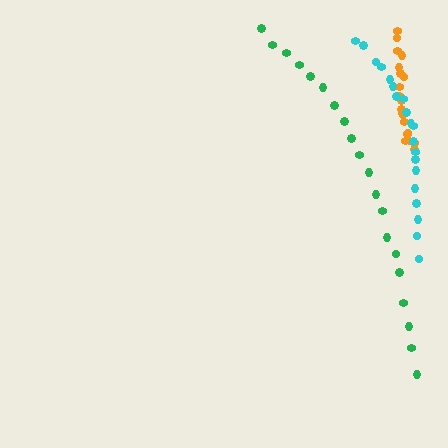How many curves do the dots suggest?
There are 3 distinct paths.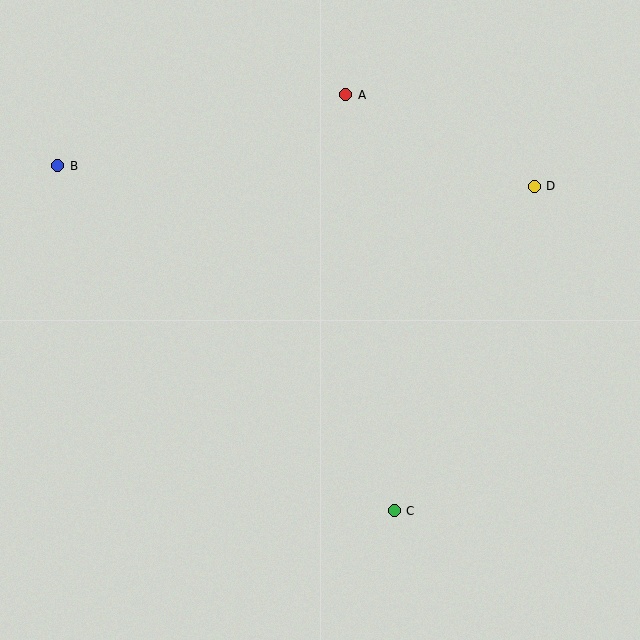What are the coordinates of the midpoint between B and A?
The midpoint between B and A is at (202, 130).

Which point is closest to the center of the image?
Point C at (394, 511) is closest to the center.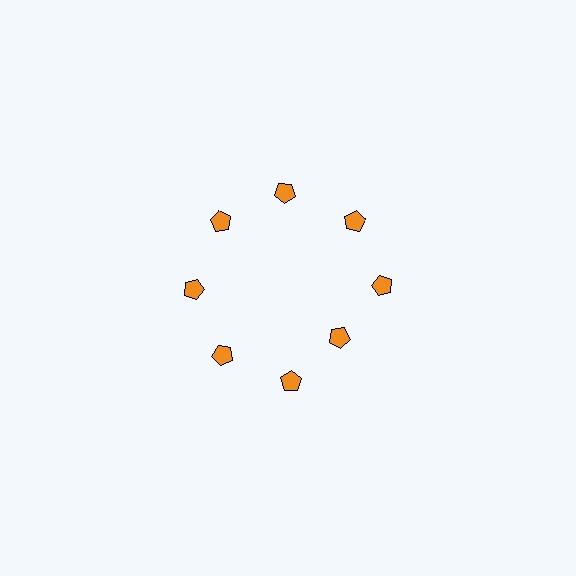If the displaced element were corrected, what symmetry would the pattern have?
It would have 8-fold rotational symmetry — the pattern would map onto itself every 45 degrees.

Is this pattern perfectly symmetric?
No. The 8 orange pentagons are arranged in a ring, but one element near the 4 o'clock position is pulled inward toward the center, breaking the 8-fold rotational symmetry.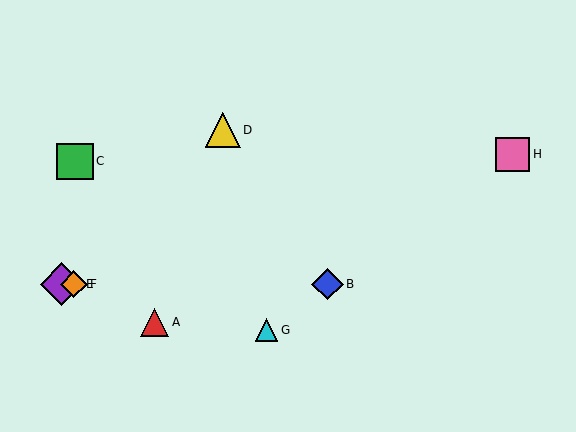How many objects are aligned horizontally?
3 objects (B, E, F) are aligned horizontally.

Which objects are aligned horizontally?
Objects B, E, F are aligned horizontally.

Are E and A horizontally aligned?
No, E is at y≈284 and A is at y≈322.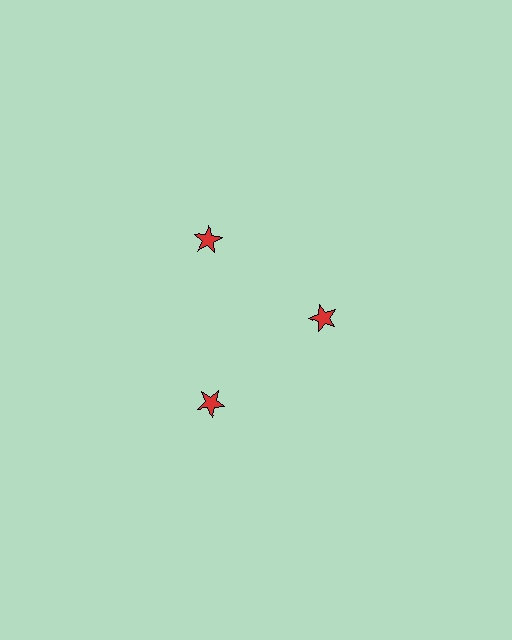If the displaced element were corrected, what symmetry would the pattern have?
It would have 3-fold rotational symmetry — the pattern would map onto itself every 120 degrees.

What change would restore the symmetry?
The symmetry would be restored by moving it outward, back onto the ring so that all 3 stars sit at equal angles and equal distance from the center.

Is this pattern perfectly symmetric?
No. The 3 red stars are arranged in a ring, but one element near the 3 o'clock position is pulled inward toward the center, breaking the 3-fold rotational symmetry.